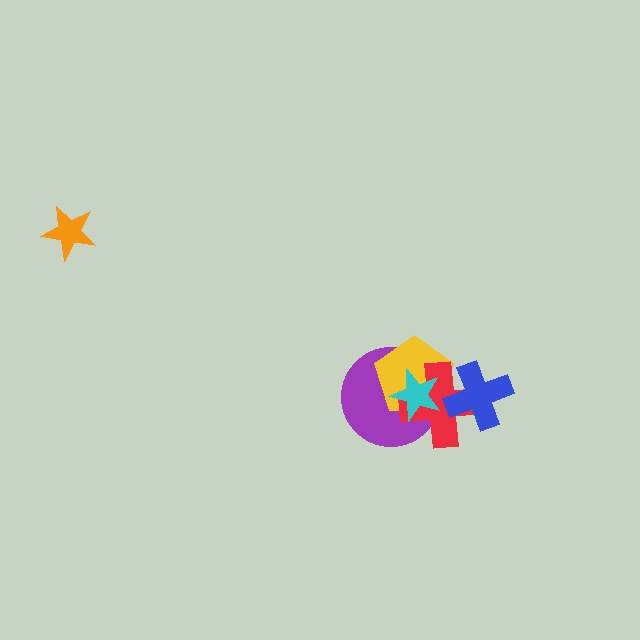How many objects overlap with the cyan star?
3 objects overlap with the cyan star.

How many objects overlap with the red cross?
4 objects overlap with the red cross.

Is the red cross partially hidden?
Yes, it is partially covered by another shape.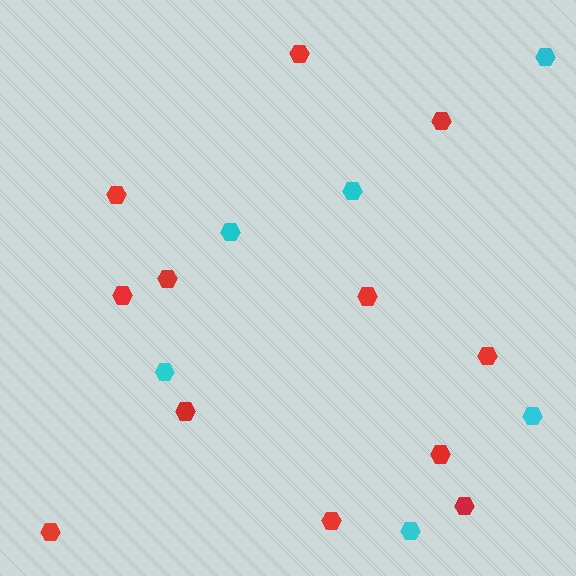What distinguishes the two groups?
There are 2 groups: one group of red hexagons (12) and one group of cyan hexagons (6).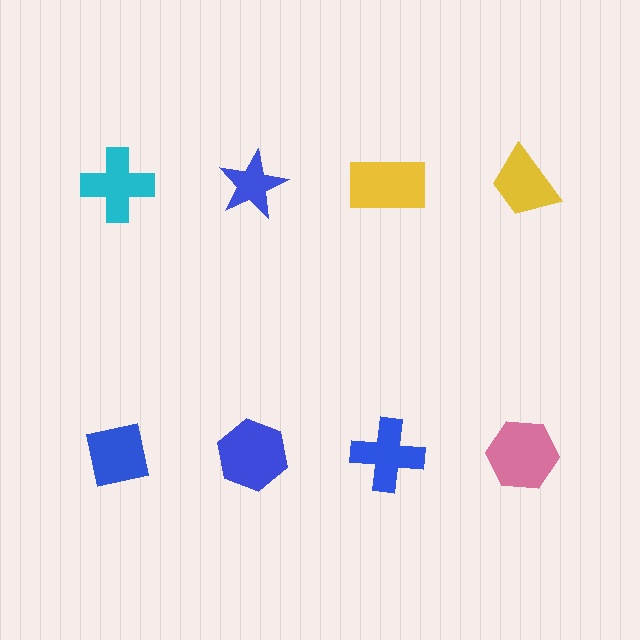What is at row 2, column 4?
A pink hexagon.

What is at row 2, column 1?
A blue square.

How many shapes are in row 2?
4 shapes.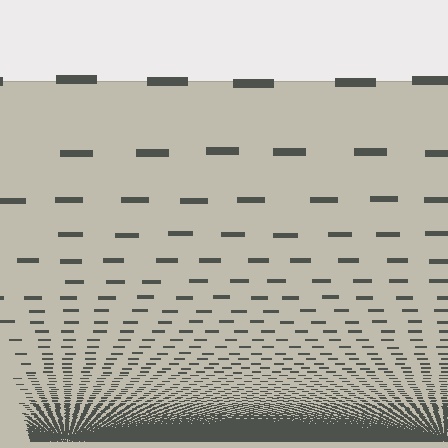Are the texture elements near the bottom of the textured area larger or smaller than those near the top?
Smaller. The gradient is inverted — elements near the bottom are smaller and denser.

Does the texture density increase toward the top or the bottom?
Density increases toward the bottom.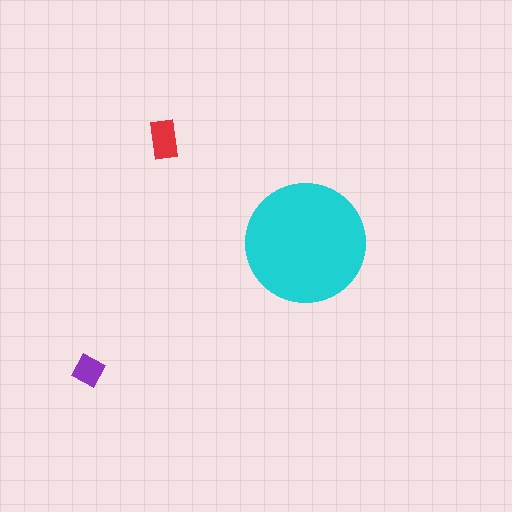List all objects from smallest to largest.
The purple diamond, the red rectangle, the cyan circle.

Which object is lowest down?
The purple diamond is bottommost.